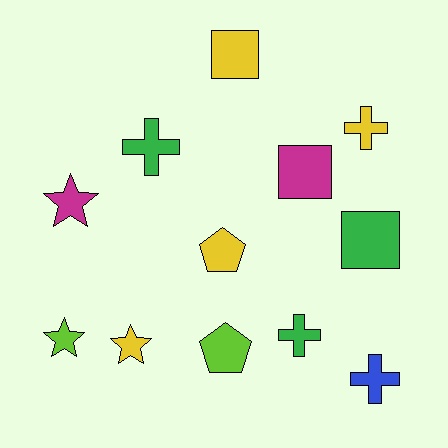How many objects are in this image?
There are 12 objects.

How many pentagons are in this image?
There are 2 pentagons.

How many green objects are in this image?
There are 3 green objects.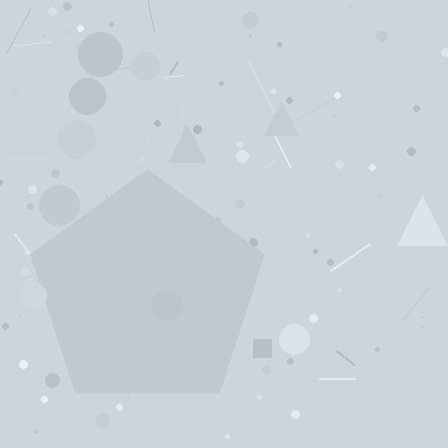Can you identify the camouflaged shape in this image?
The camouflaged shape is a pentagon.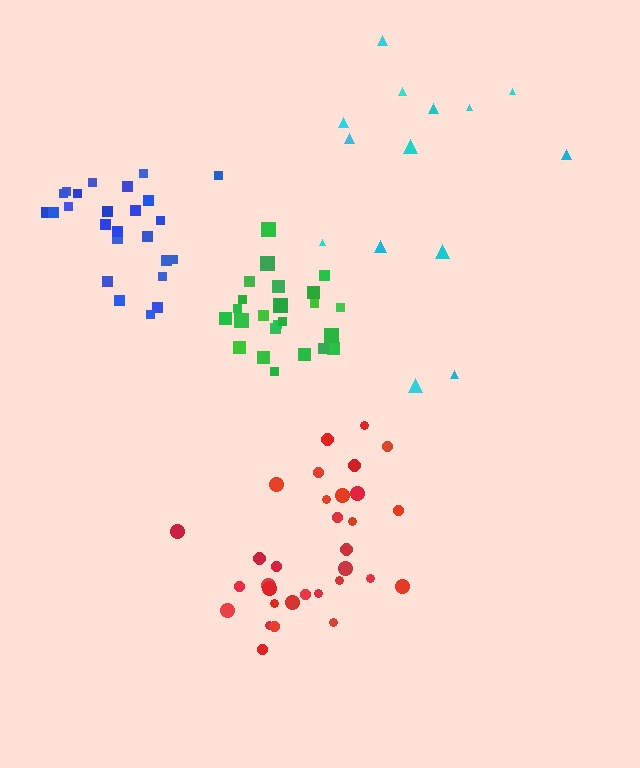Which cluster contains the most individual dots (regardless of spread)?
Red (32).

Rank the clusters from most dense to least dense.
green, blue, red, cyan.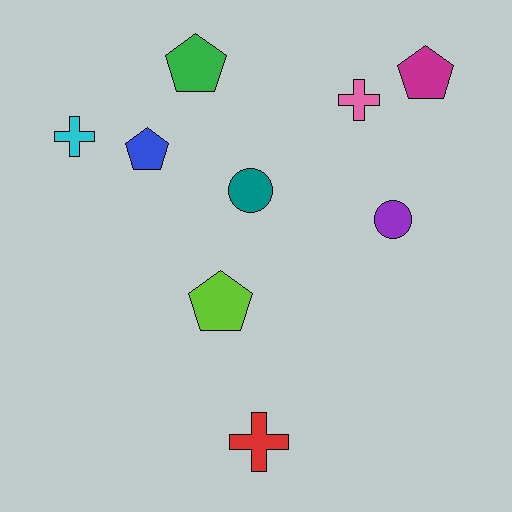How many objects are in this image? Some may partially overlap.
There are 9 objects.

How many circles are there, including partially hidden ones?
There are 2 circles.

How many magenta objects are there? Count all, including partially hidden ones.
There is 1 magenta object.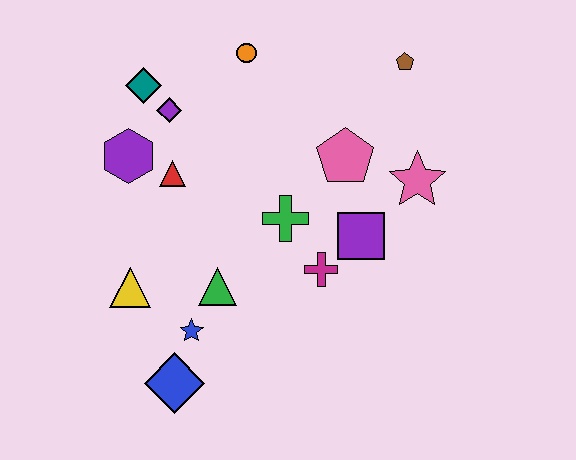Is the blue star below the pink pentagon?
Yes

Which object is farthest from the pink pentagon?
The blue diamond is farthest from the pink pentagon.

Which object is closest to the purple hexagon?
The red triangle is closest to the purple hexagon.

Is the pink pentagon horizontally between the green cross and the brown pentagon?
Yes